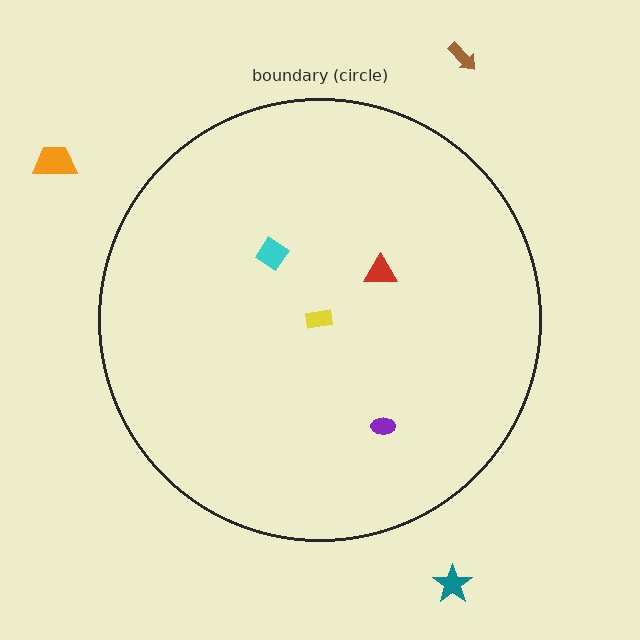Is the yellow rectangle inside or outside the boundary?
Inside.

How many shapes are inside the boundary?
4 inside, 3 outside.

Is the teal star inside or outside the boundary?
Outside.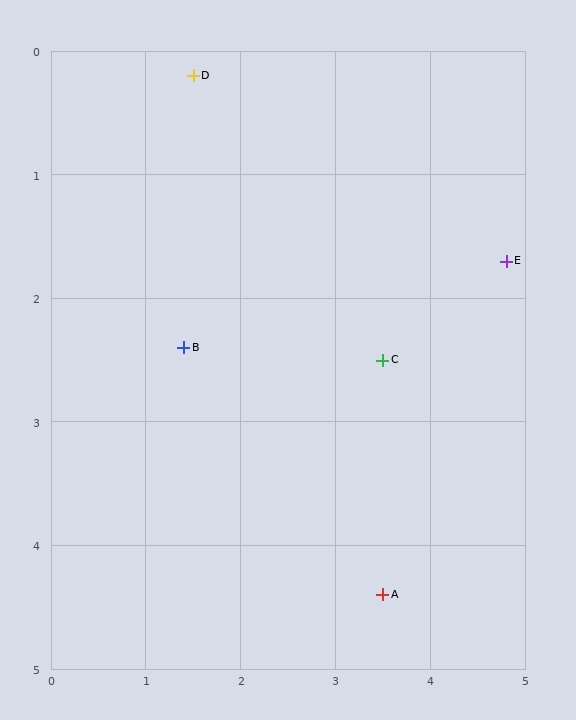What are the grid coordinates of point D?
Point D is at approximately (1.5, 0.2).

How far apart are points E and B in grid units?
Points E and B are about 3.5 grid units apart.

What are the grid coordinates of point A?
Point A is at approximately (3.5, 4.4).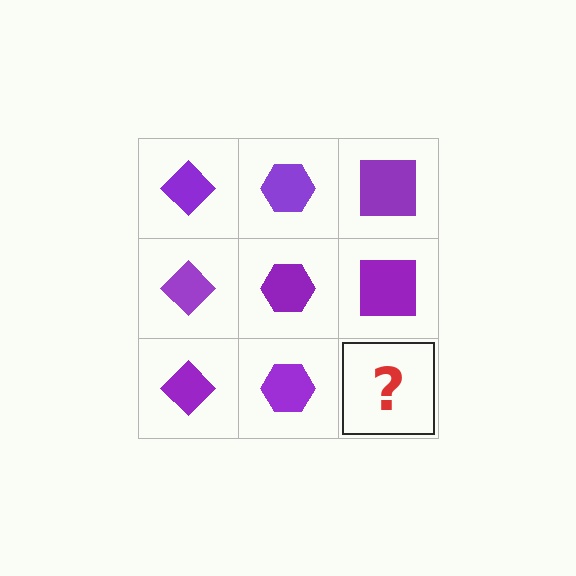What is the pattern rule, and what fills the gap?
The rule is that each column has a consistent shape. The gap should be filled with a purple square.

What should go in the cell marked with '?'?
The missing cell should contain a purple square.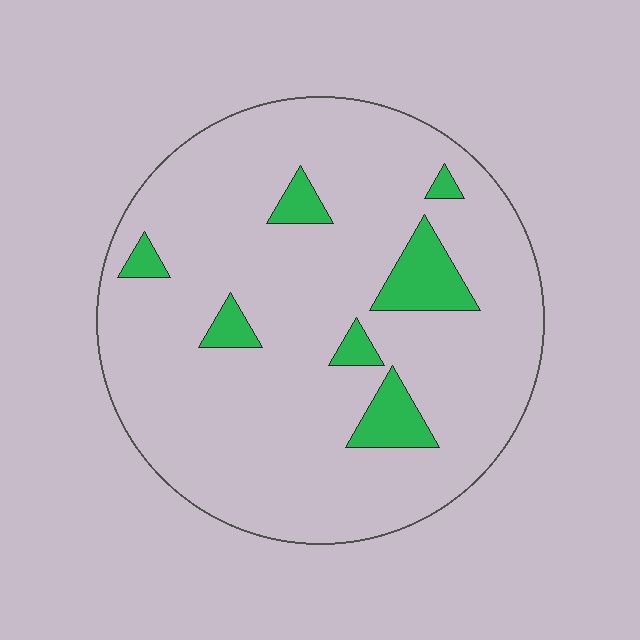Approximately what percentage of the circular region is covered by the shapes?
Approximately 10%.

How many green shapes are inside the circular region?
7.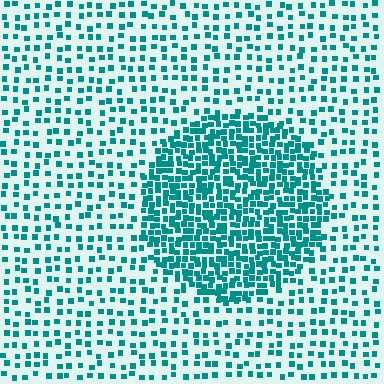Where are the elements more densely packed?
The elements are more densely packed inside the circle boundary.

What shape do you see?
I see a circle.